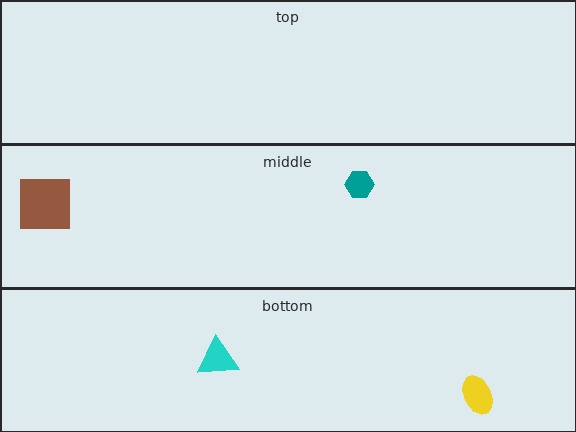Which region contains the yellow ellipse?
The bottom region.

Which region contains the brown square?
The middle region.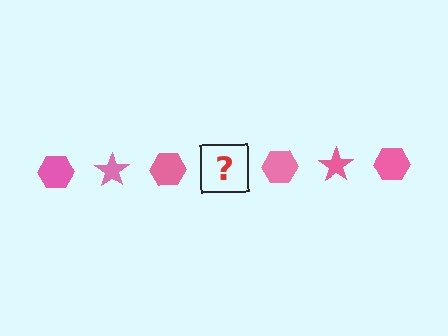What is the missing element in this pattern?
The missing element is a pink star.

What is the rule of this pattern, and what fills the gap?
The rule is that the pattern cycles through hexagon, star shapes in pink. The gap should be filled with a pink star.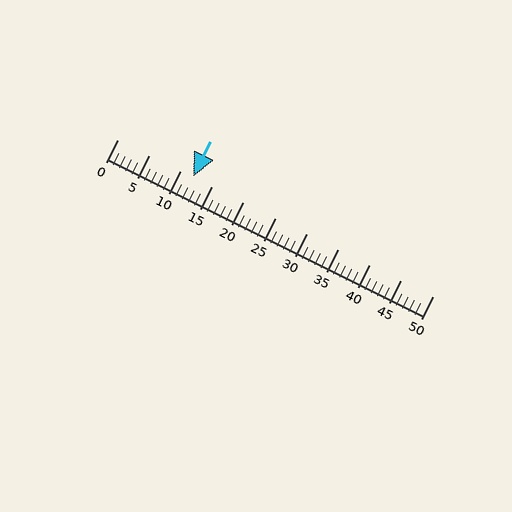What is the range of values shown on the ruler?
The ruler shows values from 0 to 50.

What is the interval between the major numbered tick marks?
The major tick marks are spaced 5 units apart.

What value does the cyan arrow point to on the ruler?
The cyan arrow points to approximately 12.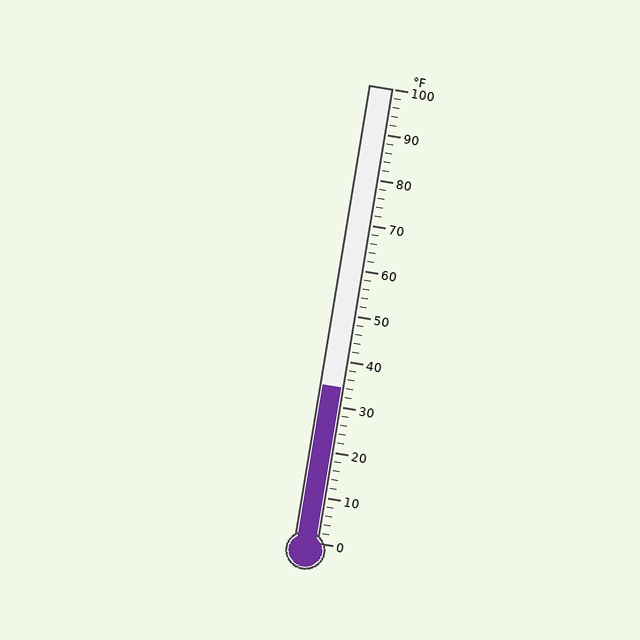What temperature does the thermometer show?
The thermometer shows approximately 34°F.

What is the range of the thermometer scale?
The thermometer scale ranges from 0°F to 100°F.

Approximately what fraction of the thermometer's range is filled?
The thermometer is filled to approximately 35% of its range.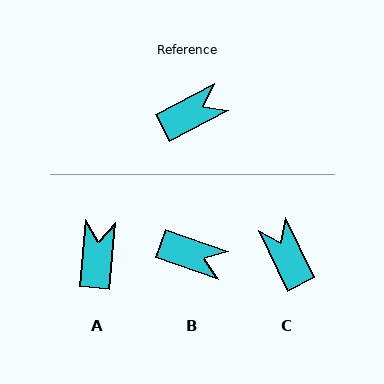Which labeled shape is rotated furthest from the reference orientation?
C, about 89 degrees away.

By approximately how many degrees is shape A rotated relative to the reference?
Approximately 57 degrees counter-clockwise.